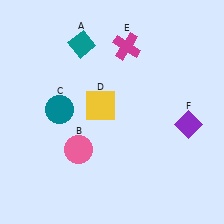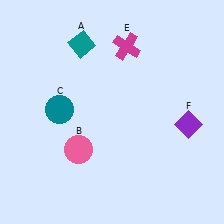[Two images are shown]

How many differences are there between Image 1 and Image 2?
There is 1 difference between the two images.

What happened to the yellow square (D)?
The yellow square (D) was removed in Image 2. It was in the top-left area of Image 1.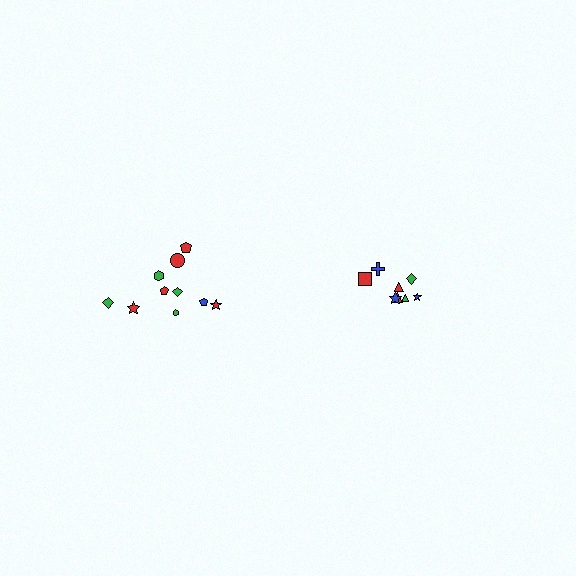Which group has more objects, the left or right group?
The left group.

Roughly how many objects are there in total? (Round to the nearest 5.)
Roughly 20 objects in total.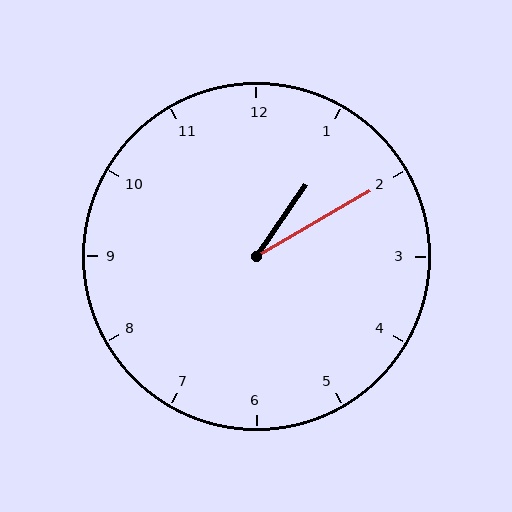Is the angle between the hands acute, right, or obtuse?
It is acute.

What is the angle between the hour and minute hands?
Approximately 25 degrees.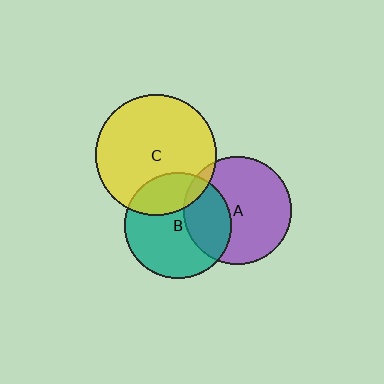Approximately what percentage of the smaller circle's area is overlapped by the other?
Approximately 5%.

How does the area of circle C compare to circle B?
Approximately 1.3 times.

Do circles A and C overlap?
Yes.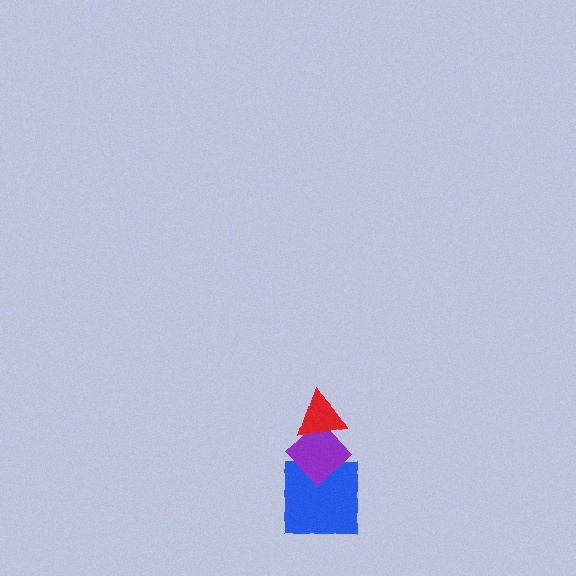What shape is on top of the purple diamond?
The red triangle is on top of the purple diamond.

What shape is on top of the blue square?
The purple diamond is on top of the blue square.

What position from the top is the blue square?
The blue square is 3rd from the top.